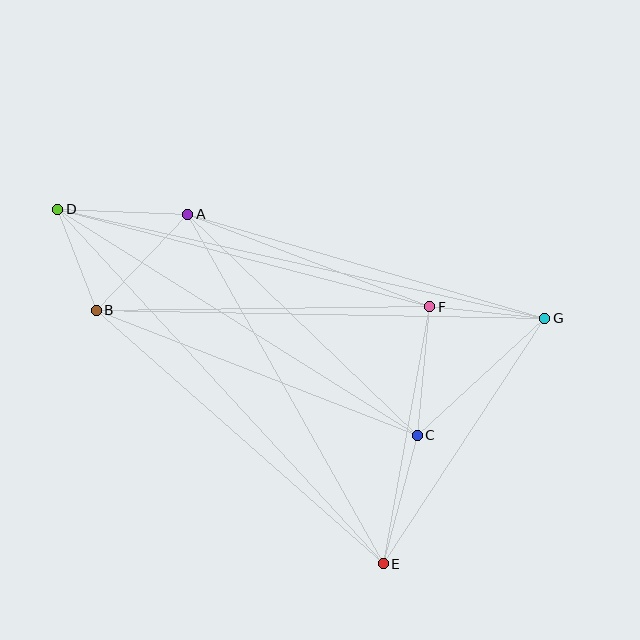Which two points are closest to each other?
Points B and D are closest to each other.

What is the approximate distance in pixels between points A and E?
The distance between A and E is approximately 400 pixels.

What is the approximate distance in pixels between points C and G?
The distance between C and G is approximately 173 pixels.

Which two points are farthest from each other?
Points D and G are farthest from each other.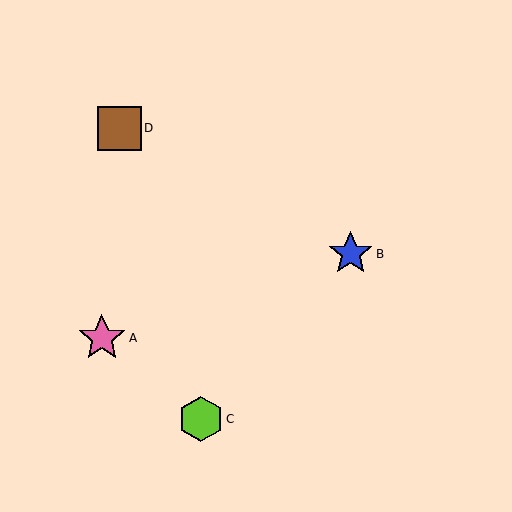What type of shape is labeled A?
Shape A is a pink star.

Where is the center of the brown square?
The center of the brown square is at (119, 128).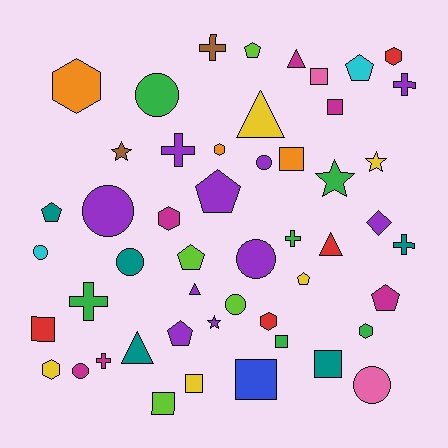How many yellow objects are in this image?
There are 5 yellow objects.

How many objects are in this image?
There are 50 objects.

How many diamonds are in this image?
There is 1 diamond.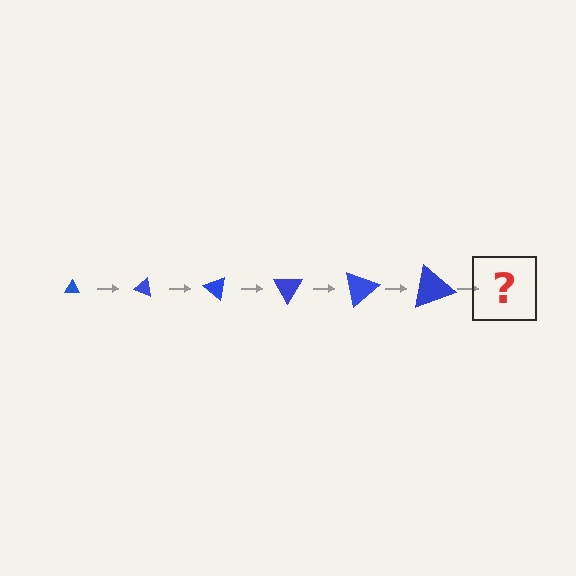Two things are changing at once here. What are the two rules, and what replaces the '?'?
The two rules are that the triangle grows larger each step and it rotates 20 degrees each step. The '?' should be a triangle, larger than the previous one and rotated 120 degrees from the start.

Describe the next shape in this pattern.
It should be a triangle, larger than the previous one and rotated 120 degrees from the start.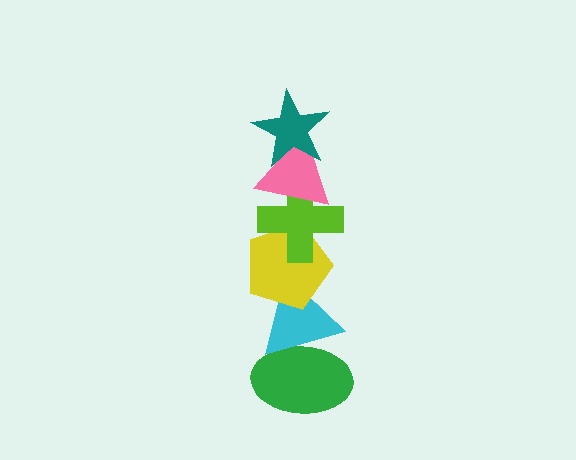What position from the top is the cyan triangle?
The cyan triangle is 5th from the top.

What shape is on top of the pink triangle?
The teal star is on top of the pink triangle.